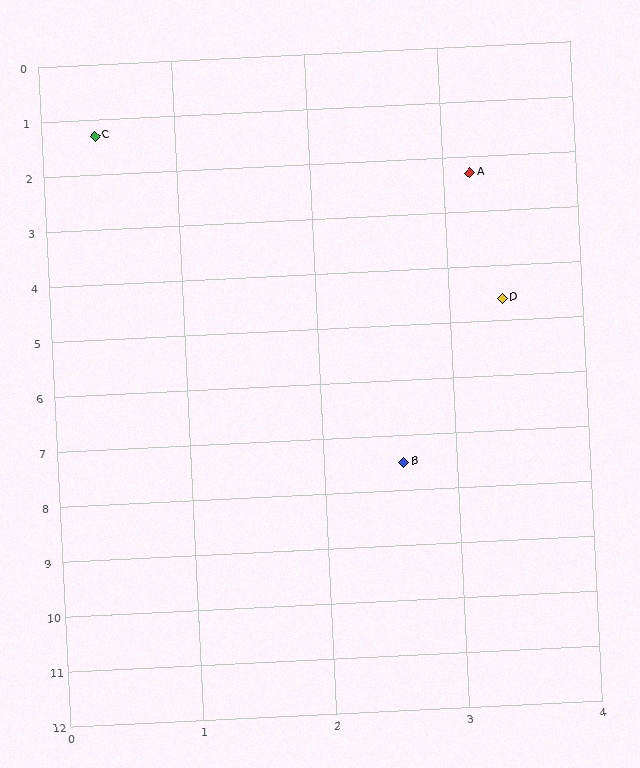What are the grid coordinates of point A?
Point A is at approximately (3.2, 2.3).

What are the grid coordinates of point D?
Point D is at approximately (3.4, 4.6).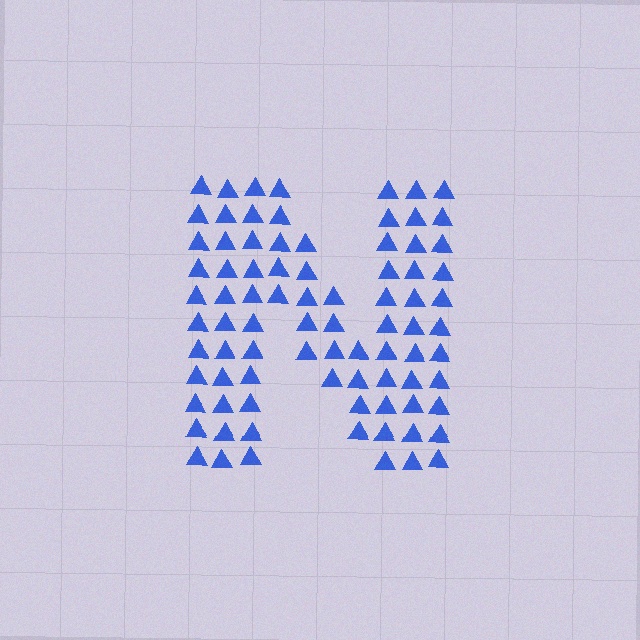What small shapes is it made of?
It is made of small triangles.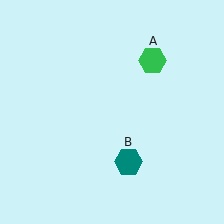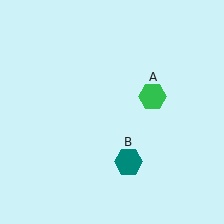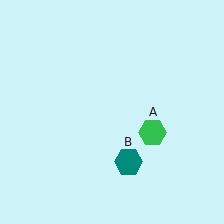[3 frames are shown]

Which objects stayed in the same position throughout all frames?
Teal hexagon (object B) remained stationary.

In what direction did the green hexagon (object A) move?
The green hexagon (object A) moved down.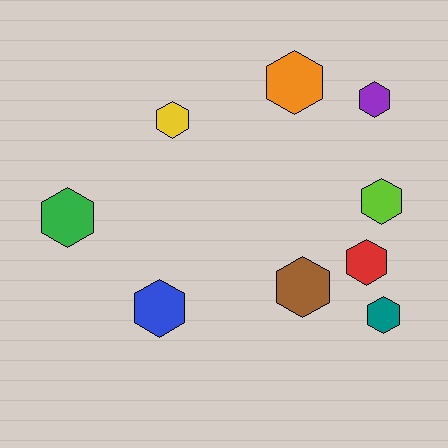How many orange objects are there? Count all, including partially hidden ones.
There is 1 orange object.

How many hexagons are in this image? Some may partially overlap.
There are 9 hexagons.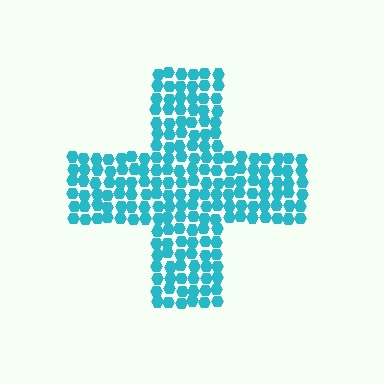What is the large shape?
The large shape is a cross.